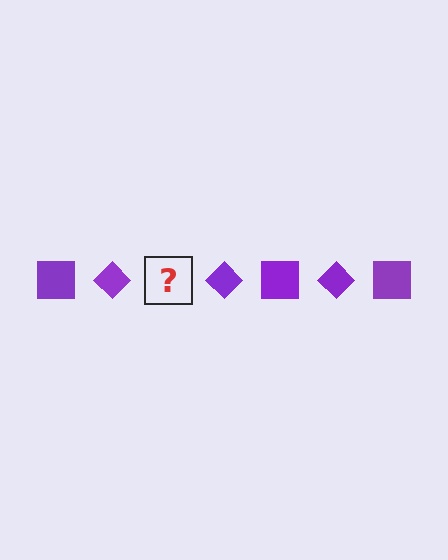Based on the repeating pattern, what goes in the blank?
The blank should be a purple square.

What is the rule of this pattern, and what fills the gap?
The rule is that the pattern cycles through square, diamond shapes in purple. The gap should be filled with a purple square.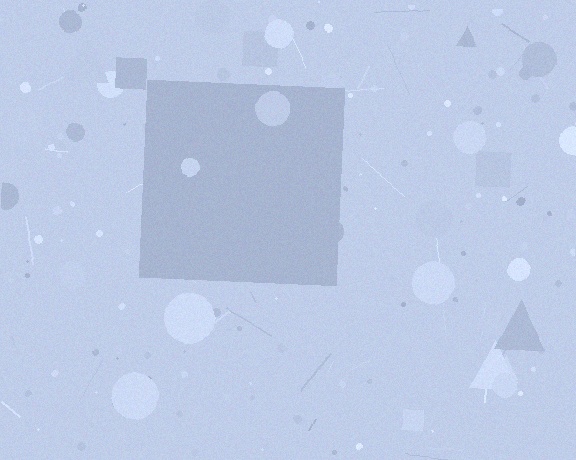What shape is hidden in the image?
A square is hidden in the image.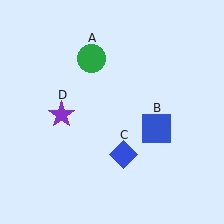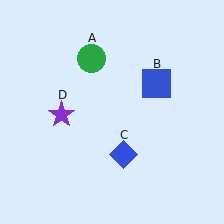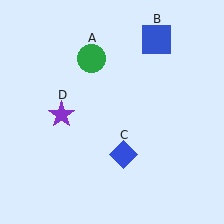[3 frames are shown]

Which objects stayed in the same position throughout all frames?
Green circle (object A) and blue diamond (object C) and purple star (object D) remained stationary.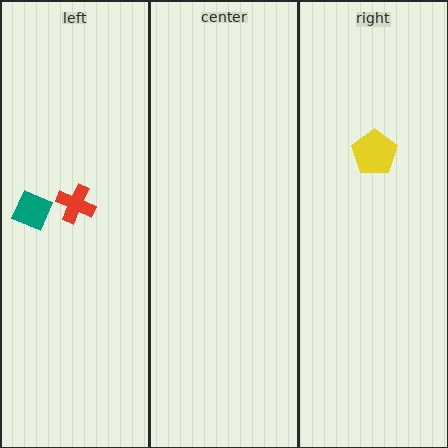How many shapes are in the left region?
2.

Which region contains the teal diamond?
The left region.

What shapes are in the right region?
The yellow pentagon.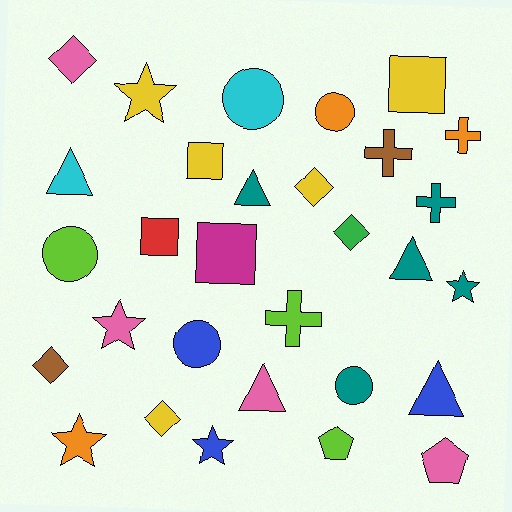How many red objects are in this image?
There is 1 red object.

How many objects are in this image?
There are 30 objects.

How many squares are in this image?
There are 4 squares.